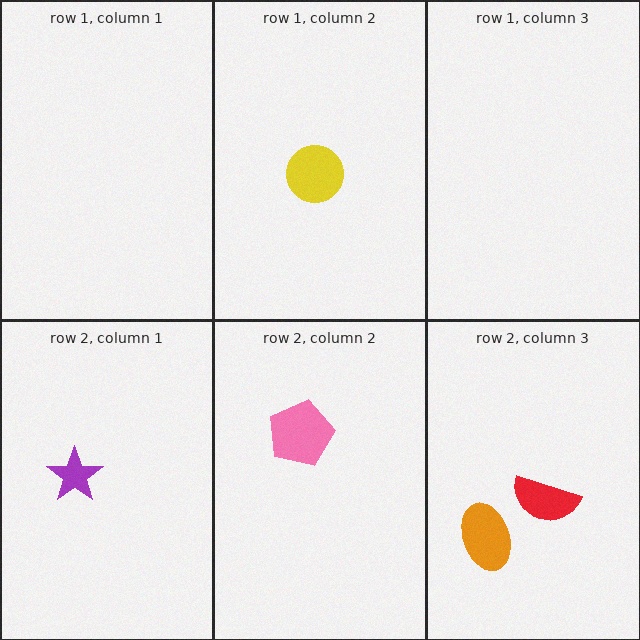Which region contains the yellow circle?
The row 1, column 2 region.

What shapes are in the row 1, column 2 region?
The yellow circle.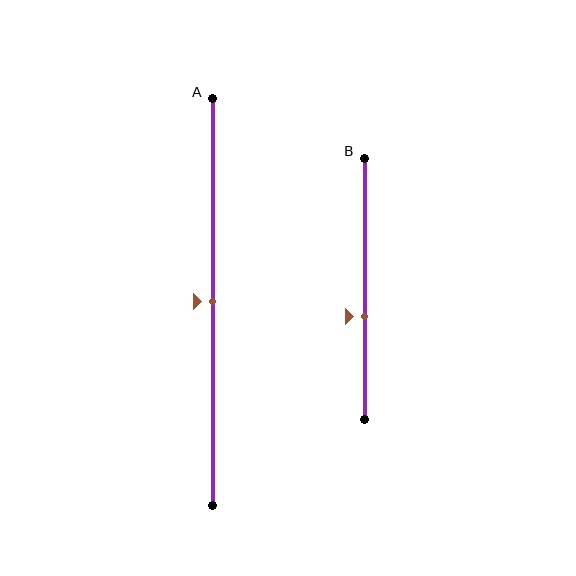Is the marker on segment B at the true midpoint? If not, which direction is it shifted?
No, the marker on segment B is shifted downward by about 10% of the segment length.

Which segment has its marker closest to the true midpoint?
Segment A has its marker closest to the true midpoint.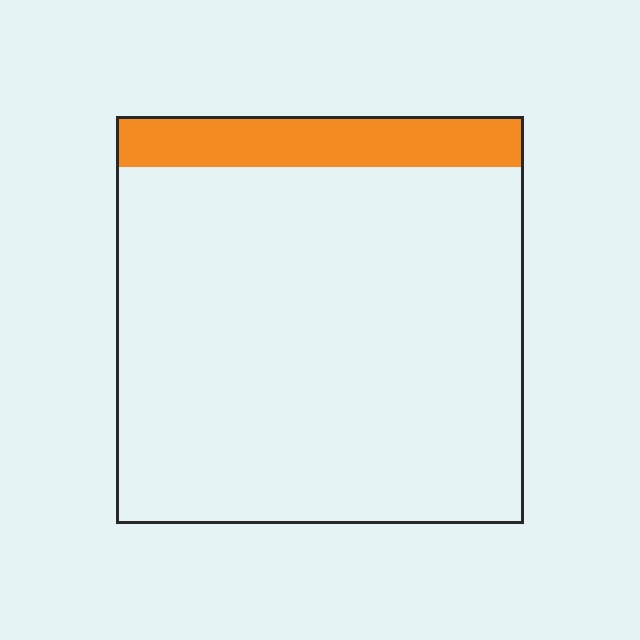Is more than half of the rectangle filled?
No.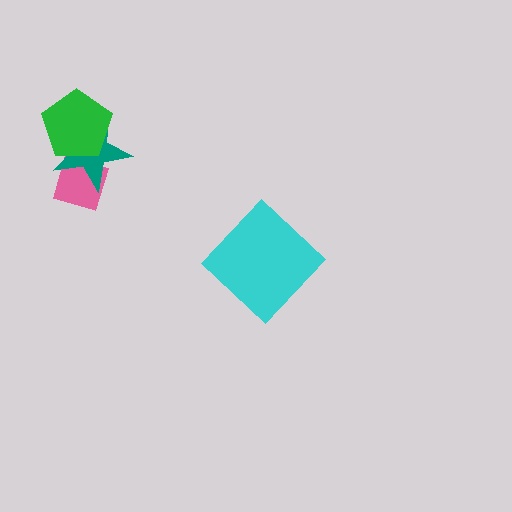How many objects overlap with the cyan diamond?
0 objects overlap with the cyan diamond.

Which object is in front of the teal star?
The green pentagon is in front of the teal star.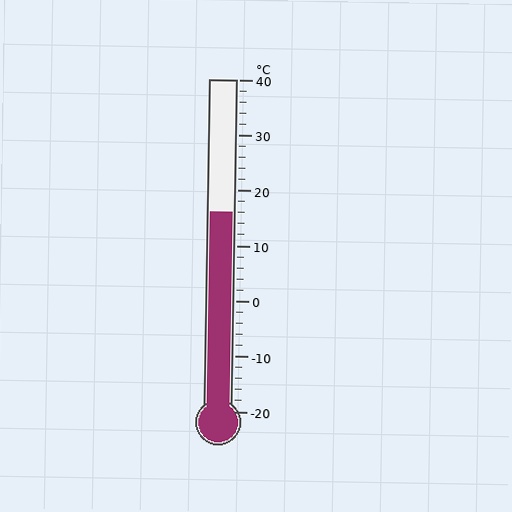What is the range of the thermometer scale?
The thermometer scale ranges from -20°C to 40°C.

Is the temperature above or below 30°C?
The temperature is below 30°C.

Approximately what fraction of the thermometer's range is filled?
The thermometer is filled to approximately 60% of its range.